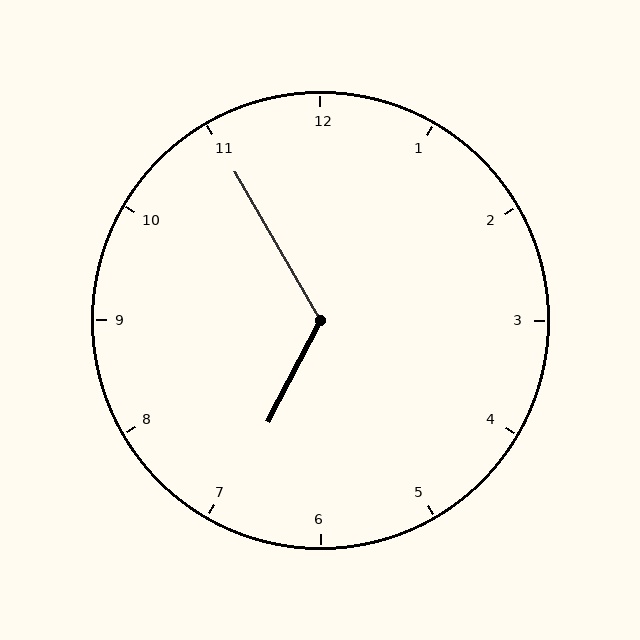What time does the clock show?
6:55.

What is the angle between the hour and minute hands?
Approximately 122 degrees.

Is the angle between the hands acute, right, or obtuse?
It is obtuse.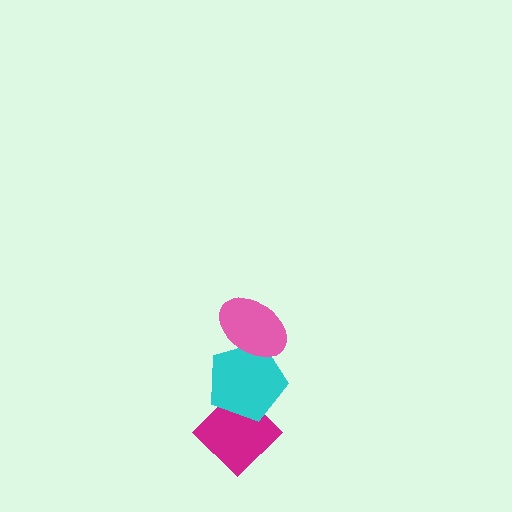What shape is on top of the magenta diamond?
The cyan pentagon is on top of the magenta diamond.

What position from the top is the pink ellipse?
The pink ellipse is 1st from the top.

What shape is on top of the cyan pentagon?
The pink ellipse is on top of the cyan pentagon.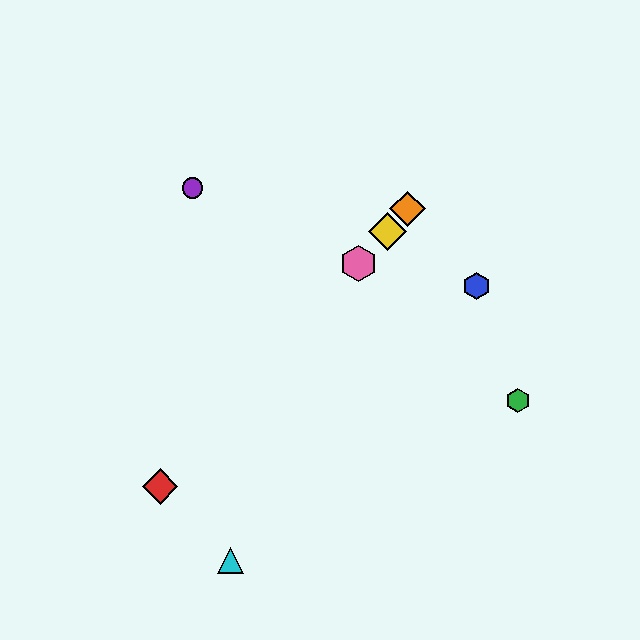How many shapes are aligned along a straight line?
4 shapes (the red diamond, the yellow diamond, the orange diamond, the pink hexagon) are aligned along a straight line.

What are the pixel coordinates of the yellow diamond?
The yellow diamond is at (387, 231).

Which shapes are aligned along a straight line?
The red diamond, the yellow diamond, the orange diamond, the pink hexagon are aligned along a straight line.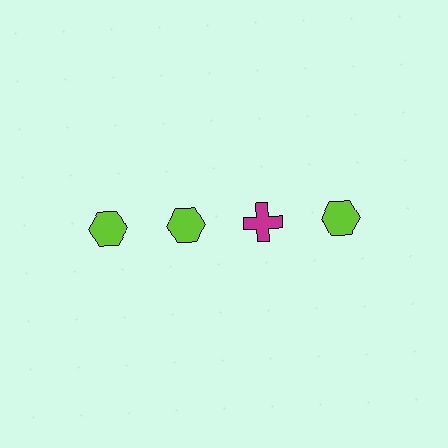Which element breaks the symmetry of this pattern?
The magenta cross in the top row, center column breaks the symmetry. All other shapes are lime hexagons.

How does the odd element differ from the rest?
It differs in both color (magenta instead of lime) and shape (cross instead of hexagon).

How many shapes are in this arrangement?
There are 4 shapes arranged in a grid pattern.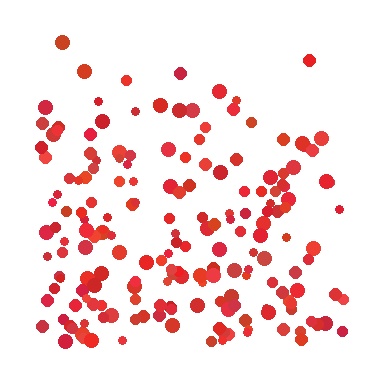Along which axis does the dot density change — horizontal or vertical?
Vertical.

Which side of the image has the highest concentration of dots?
The bottom.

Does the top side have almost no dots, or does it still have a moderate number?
Still a moderate number, just noticeably fewer than the bottom.